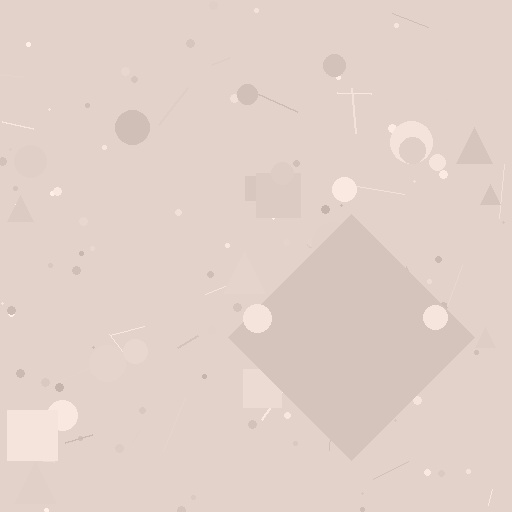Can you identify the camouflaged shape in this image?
The camouflaged shape is a diamond.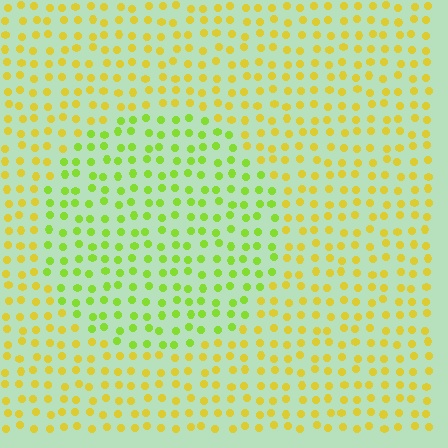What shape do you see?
I see a circle.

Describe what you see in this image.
The image is filled with small yellow elements in a uniform arrangement. A circle-shaped region is visible where the elements are tinted to a slightly different hue, forming a subtle color boundary.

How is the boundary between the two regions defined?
The boundary is defined purely by a slight shift in hue (about 37 degrees). Spacing, size, and orientation are identical on both sides.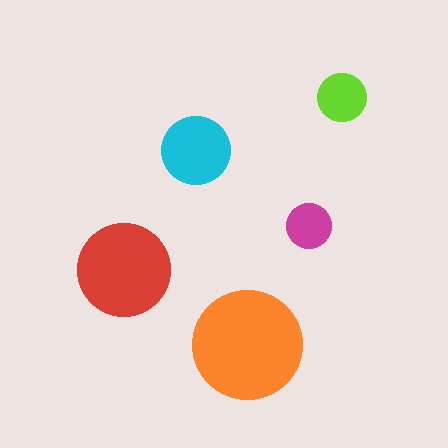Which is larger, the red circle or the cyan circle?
The red one.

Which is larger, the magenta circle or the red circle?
The red one.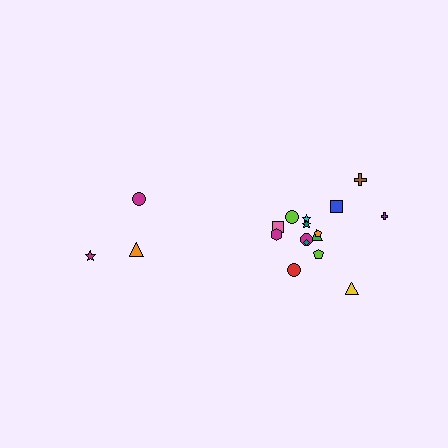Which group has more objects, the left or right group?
The right group.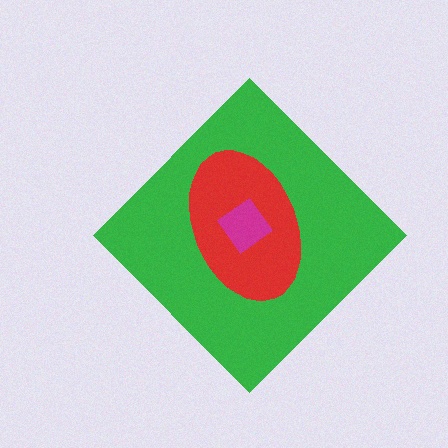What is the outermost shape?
The green diamond.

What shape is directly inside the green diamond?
The red ellipse.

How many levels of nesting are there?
3.